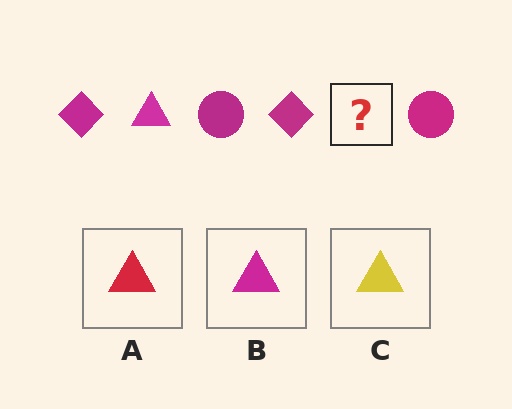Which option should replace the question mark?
Option B.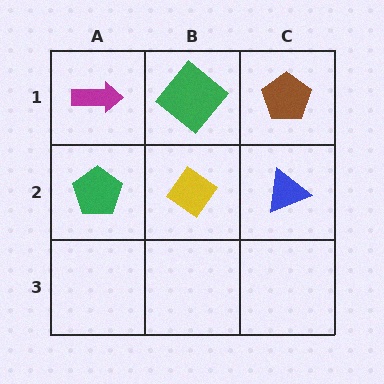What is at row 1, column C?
A brown pentagon.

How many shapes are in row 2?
3 shapes.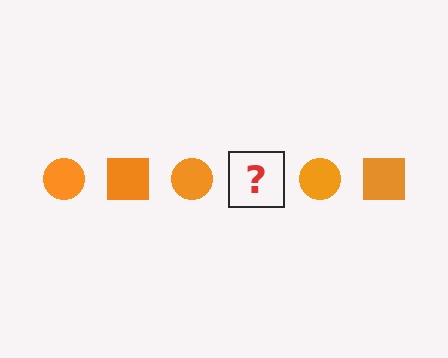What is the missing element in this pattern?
The missing element is an orange square.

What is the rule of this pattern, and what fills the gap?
The rule is that the pattern cycles through circle, square shapes in orange. The gap should be filled with an orange square.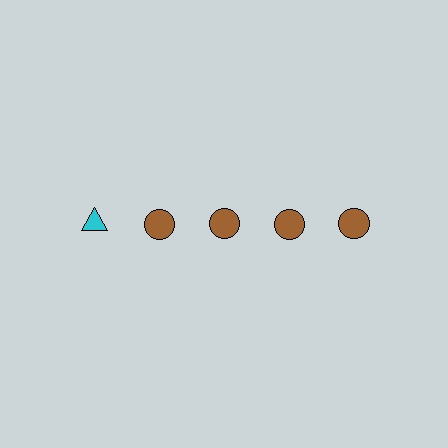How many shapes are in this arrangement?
There are 5 shapes arranged in a grid pattern.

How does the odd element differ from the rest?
It differs in both color (cyan instead of brown) and shape (triangle instead of circle).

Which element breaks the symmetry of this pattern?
The cyan triangle in the top row, leftmost column breaks the symmetry. All other shapes are brown circles.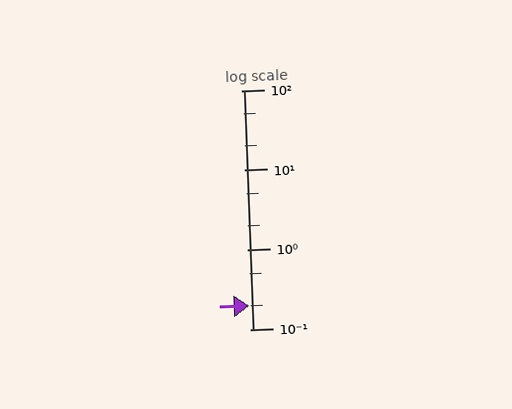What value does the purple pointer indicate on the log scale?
The pointer indicates approximately 0.2.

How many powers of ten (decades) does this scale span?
The scale spans 3 decades, from 0.1 to 100.